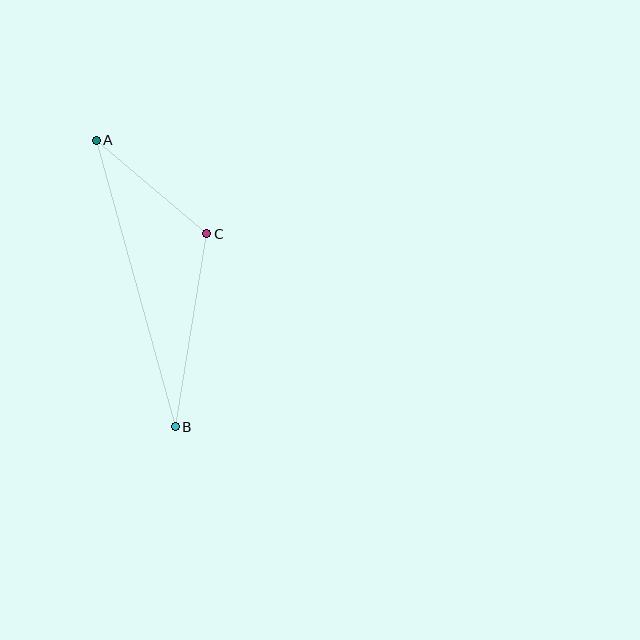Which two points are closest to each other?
Points A and C are closest to each other.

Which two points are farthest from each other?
Points A and B are farthest from each other.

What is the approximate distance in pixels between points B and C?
The distance between B and C is approximately 195 pixels.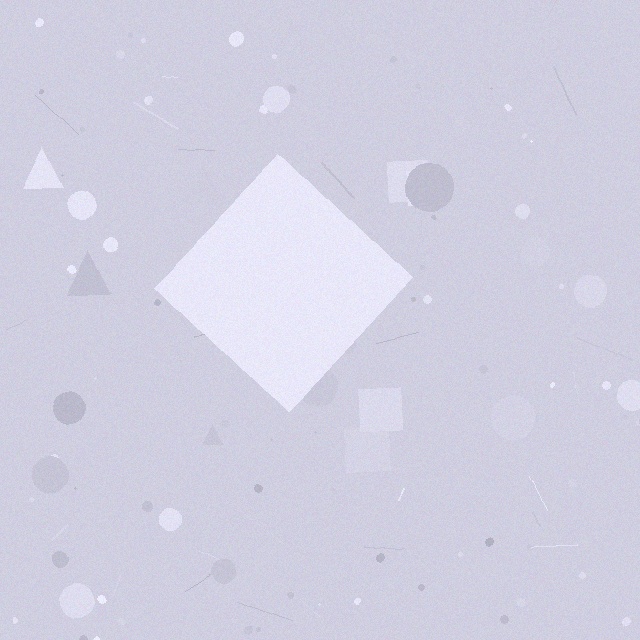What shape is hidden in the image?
A diamond is hidden in the image.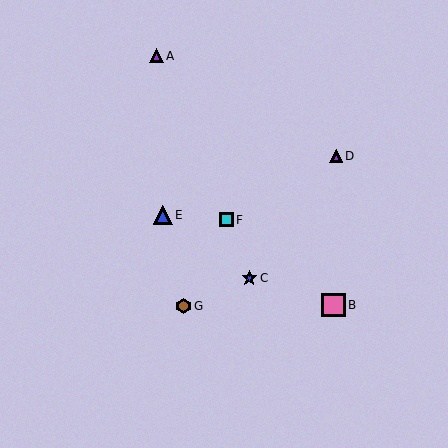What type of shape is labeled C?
Shape C is a blue star.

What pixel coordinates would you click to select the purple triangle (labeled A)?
Click at (156, 56) to select the purple triangle A.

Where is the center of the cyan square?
The center of the cyan square is at (226, 220).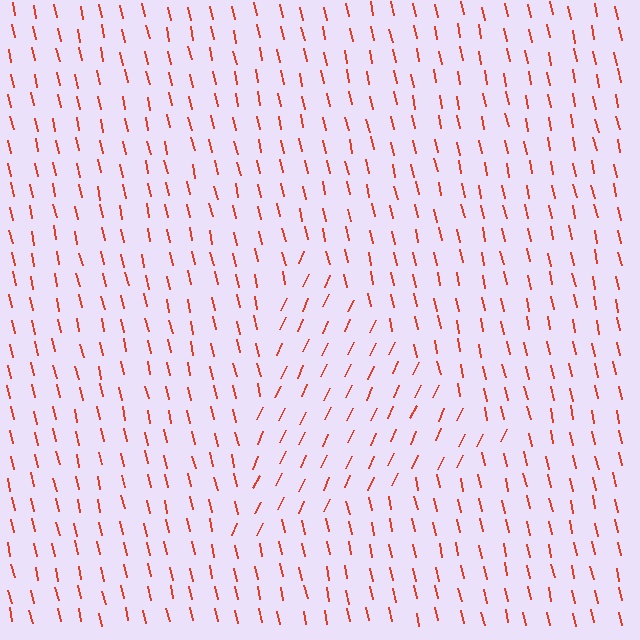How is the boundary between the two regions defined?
The boundary is defined purely by a change in line orientation (approximately 37 degrees difference). All lines are the same color and thickness.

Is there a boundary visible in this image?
Yes, there is a texture boundary formed by a change in line orientation.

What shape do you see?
I see a triangle.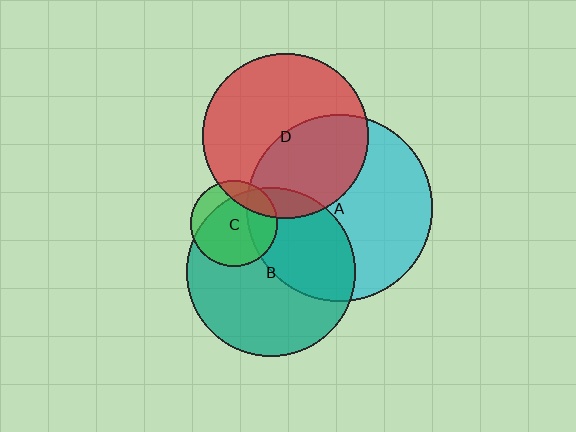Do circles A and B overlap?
Yes.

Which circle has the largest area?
Circle A (cyan).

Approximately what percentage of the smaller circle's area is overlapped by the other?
Approximately 40%.